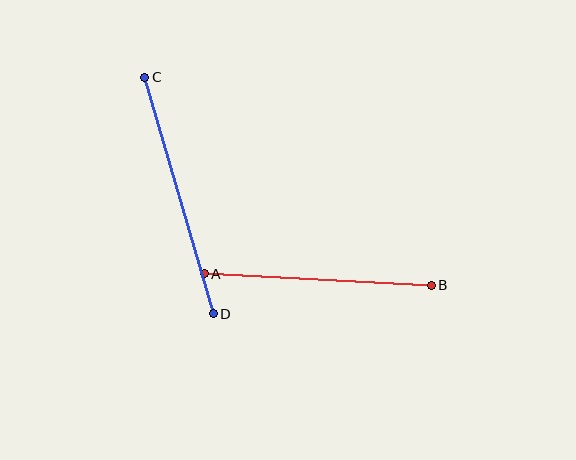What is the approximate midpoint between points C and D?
The midpoint is at approximately (179, 196) pixels.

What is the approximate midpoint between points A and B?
The midpoint is at approximately (318, 279) pixels.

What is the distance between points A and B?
The distance is approximately 227 pixels.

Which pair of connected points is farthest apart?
Points C and D are farthest apart.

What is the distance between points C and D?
The distance is approximately 246 pixels.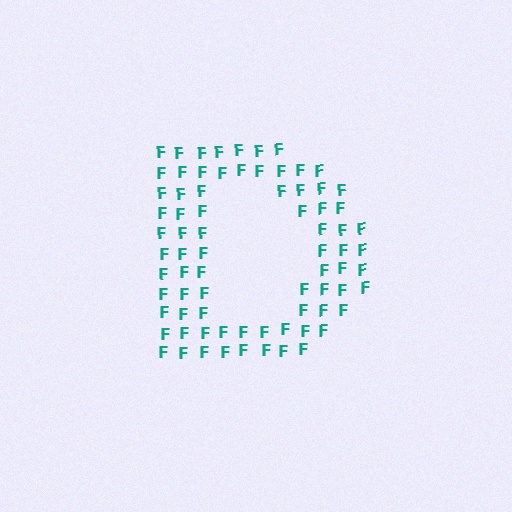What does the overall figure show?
The overall figure shows the letter D.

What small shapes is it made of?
It is made of small letter F's.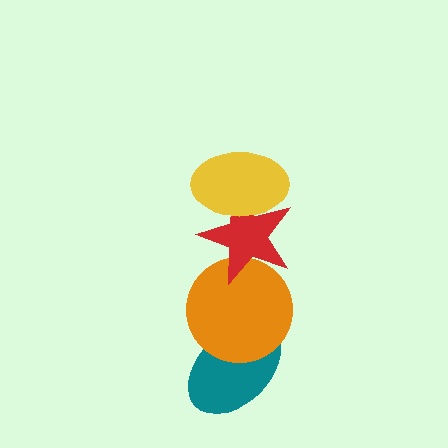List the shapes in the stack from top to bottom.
From top to bottom: the yellow ellipse, the red star, the orange circle, the teal ellipse.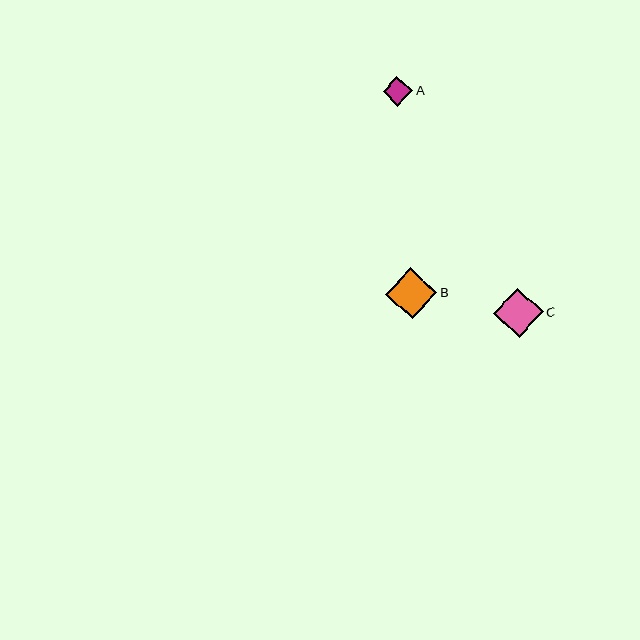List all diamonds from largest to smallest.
From largest to smallest: B, C, A.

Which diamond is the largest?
Diamond B is the largest with a size of approximately 52 pixels.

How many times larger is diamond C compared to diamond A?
Diamond C is approximately 1.7 times the size of diamond A.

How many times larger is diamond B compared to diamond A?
Diamond B is approximately 1.7 times the size of diamond A.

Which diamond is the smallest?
Diamond A is the smallest with a size of approximately 29 pixels.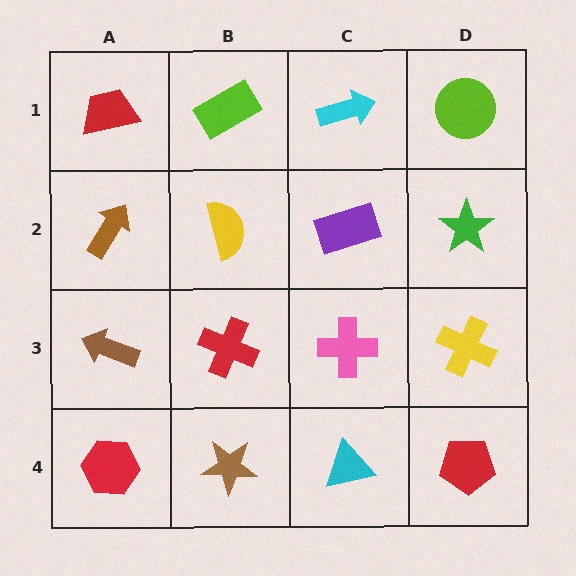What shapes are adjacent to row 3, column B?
A yellow semicircle (row 2, column B), a brown star (row 4, column B), a brown arrow (row 3, column A), a pink cross (row 3, column C).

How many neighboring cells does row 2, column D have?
3.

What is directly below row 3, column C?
A cyan triangle.